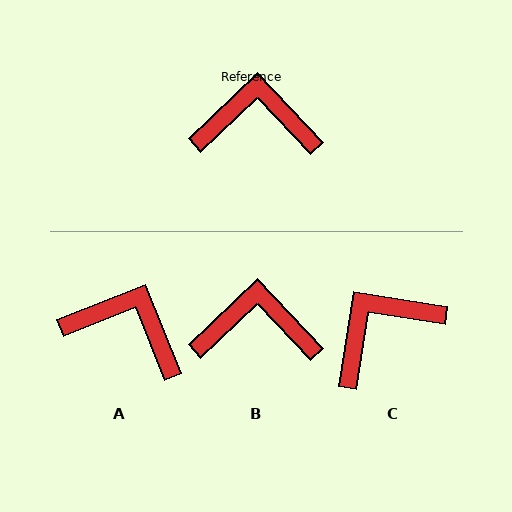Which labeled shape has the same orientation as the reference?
B.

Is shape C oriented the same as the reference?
No, it is off by about 38 degrees.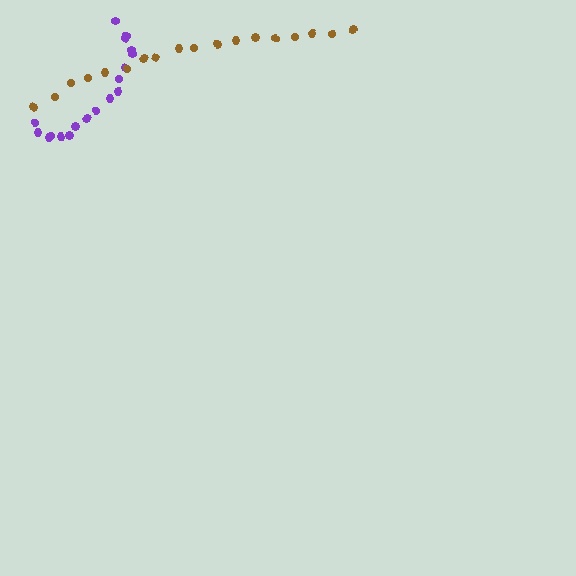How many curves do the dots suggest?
There are 2 distinct paths.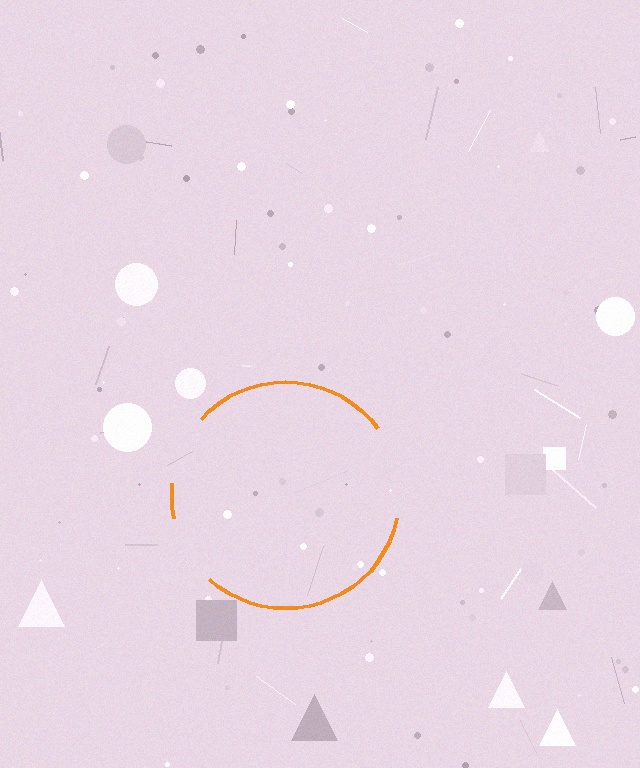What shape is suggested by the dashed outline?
The dashed outline suggests a circle.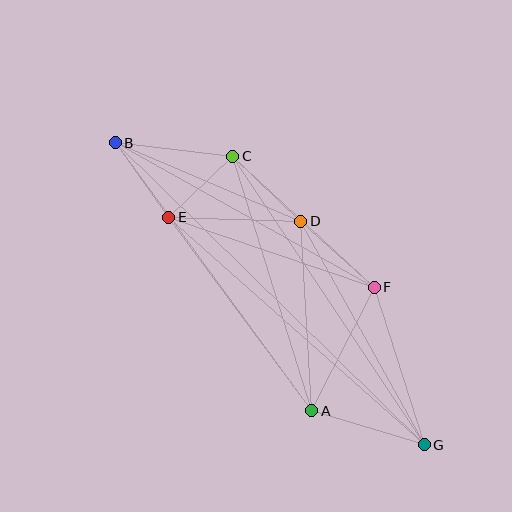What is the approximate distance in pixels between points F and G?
The distance between F and G is approximately 165 pixels.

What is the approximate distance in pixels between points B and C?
The distance between B and C is approximately 118 pixels.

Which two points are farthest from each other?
Points B and G are farthest from each other.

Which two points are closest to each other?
Points C and E are closest to each other.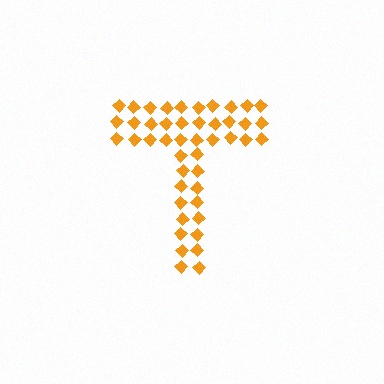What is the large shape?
The large shape is the letter T.